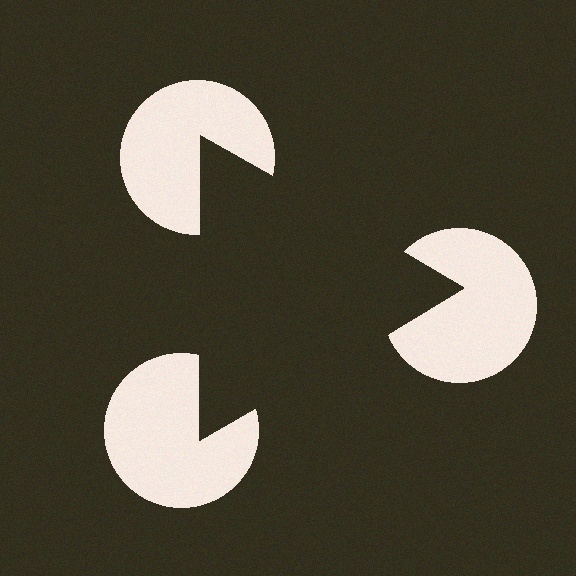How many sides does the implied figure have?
3 sides.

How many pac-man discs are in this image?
There are 3 — one at each vertex of the illusory triangle.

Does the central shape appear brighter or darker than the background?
It typically appears slightly darker than the background, even though no actual brightness change is drawn.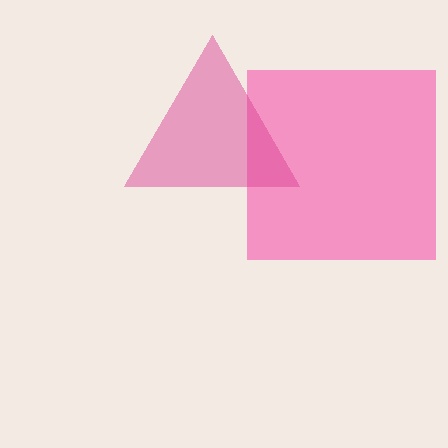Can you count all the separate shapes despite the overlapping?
Yes, there are 2 separate shapes.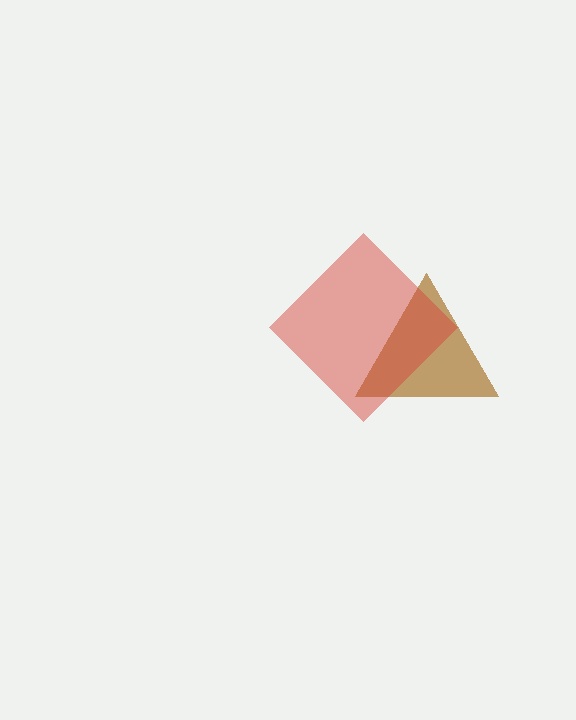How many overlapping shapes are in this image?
There are 2 overlapping shapes in the image.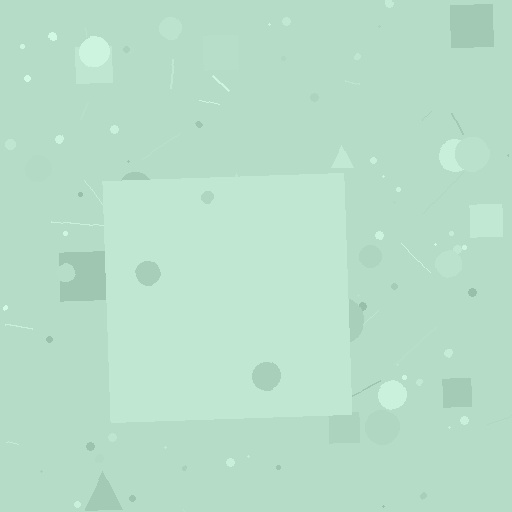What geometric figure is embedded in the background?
A square is embedded in the background.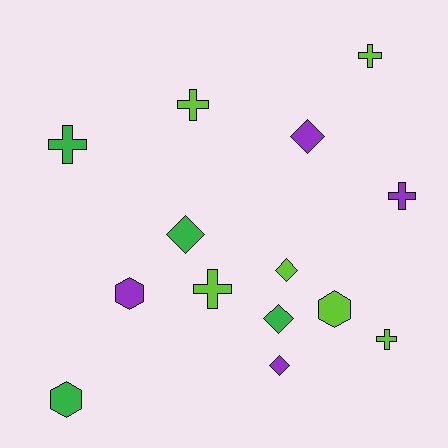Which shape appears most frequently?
Cross, with 6 objects.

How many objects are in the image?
There are 14 objects.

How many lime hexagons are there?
There is 1 lime hexagon.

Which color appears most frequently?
Lime, with 6 objects.